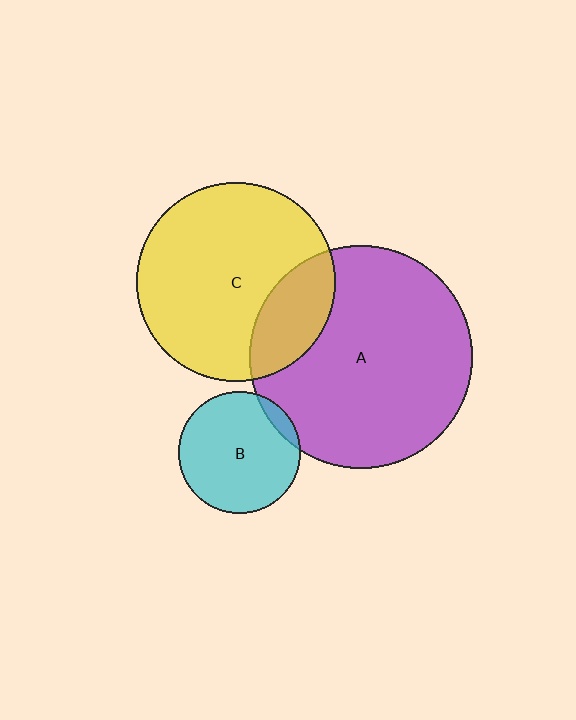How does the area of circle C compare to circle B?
Approximately 2.7 times.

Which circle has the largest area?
Circle A (purple).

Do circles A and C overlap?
Yes.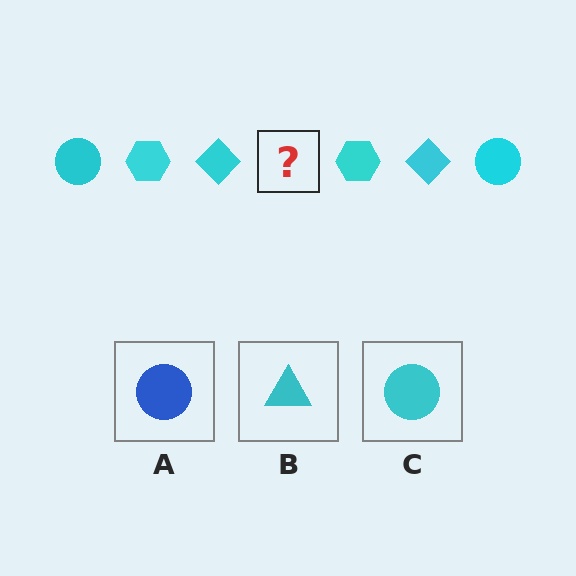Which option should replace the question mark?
Option C.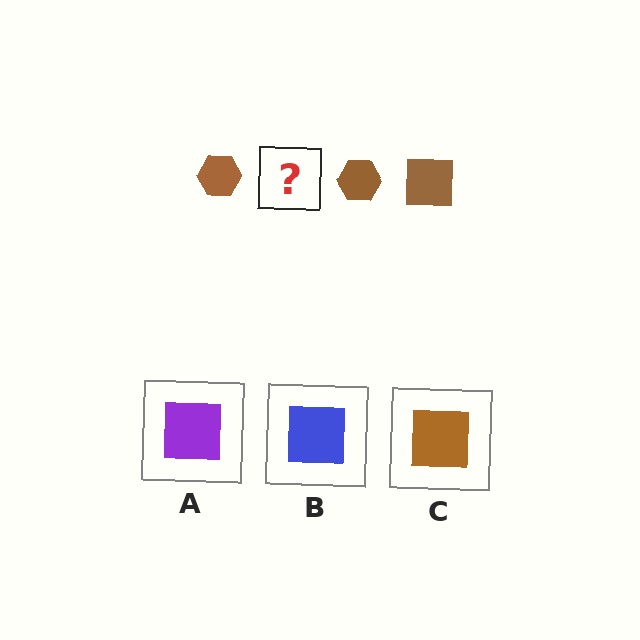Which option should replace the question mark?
Option C.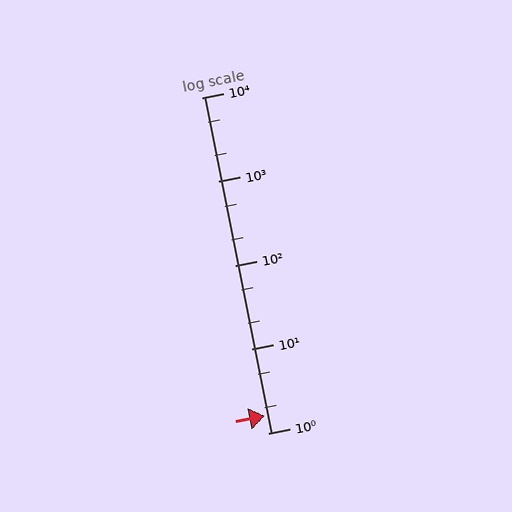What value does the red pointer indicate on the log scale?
The pointer indicates approximately 1.6.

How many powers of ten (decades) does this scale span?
The scale spans 4 decades, from 1 to 10000.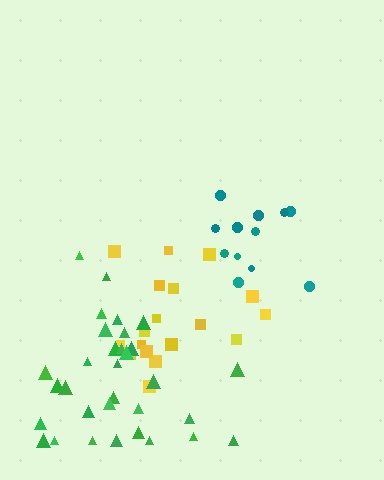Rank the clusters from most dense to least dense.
teal, green, yellow.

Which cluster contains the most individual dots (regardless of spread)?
Green (33).